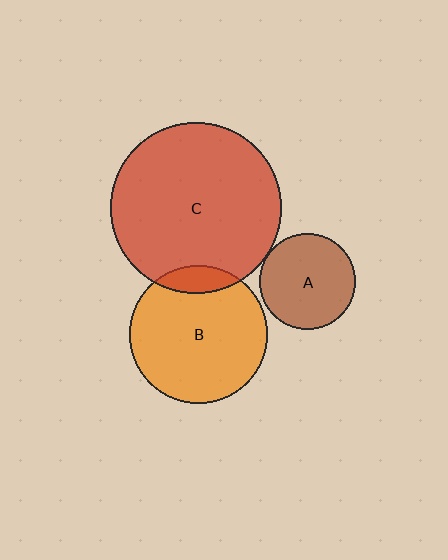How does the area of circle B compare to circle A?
Approximately 2.1 times.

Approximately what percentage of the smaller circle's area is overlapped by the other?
Approximately 10%.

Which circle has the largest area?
Circle C (red).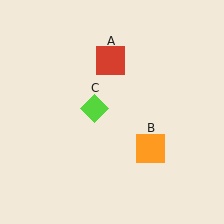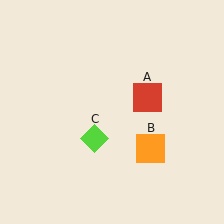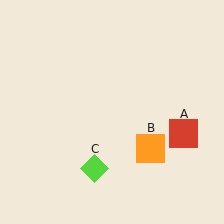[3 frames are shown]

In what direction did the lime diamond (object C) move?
The lime diamond (object C) moved down.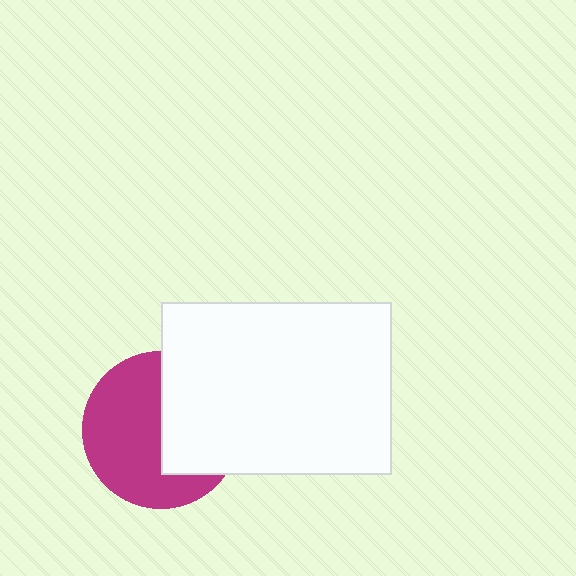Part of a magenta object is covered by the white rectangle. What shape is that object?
It is a circle.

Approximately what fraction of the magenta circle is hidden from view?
Roughly 42% of the magenta circle is hidden behind the white rectangle.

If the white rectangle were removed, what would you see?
You would see the complete magenta circle.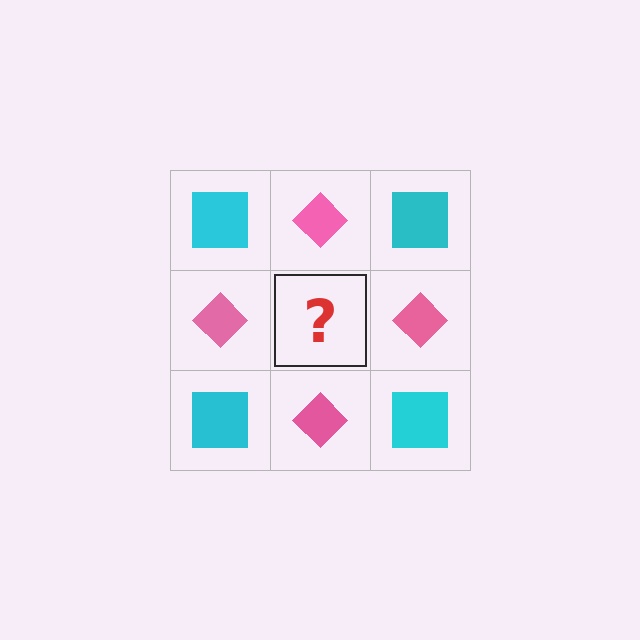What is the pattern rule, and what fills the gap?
The rule is that it alternates cyan square and pink diamond in a checkerboard pattern. The gap should be filled with a cyan square.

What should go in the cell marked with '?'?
The missing cell should contain a cyan square.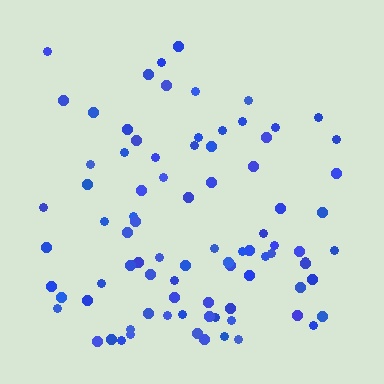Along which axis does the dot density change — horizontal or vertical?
Vertical.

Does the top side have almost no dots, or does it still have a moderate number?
Still a moderate number, just noticeably fewer than the bottom.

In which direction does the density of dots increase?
From top to bottom, with the bottom side densest.